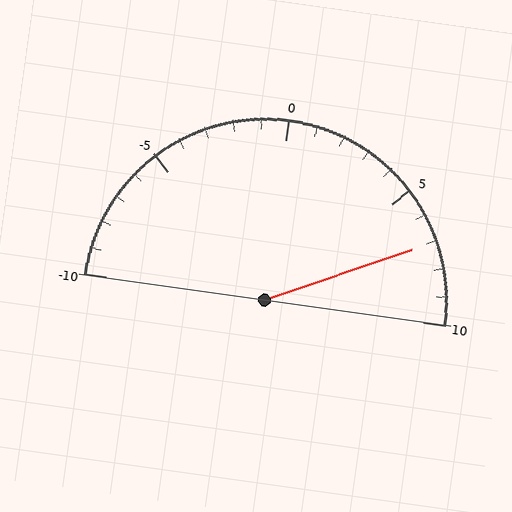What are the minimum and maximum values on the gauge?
The gauge ranges from -10 to 10.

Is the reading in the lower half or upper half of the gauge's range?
The reading is in the upper half of the range (-10 to 10).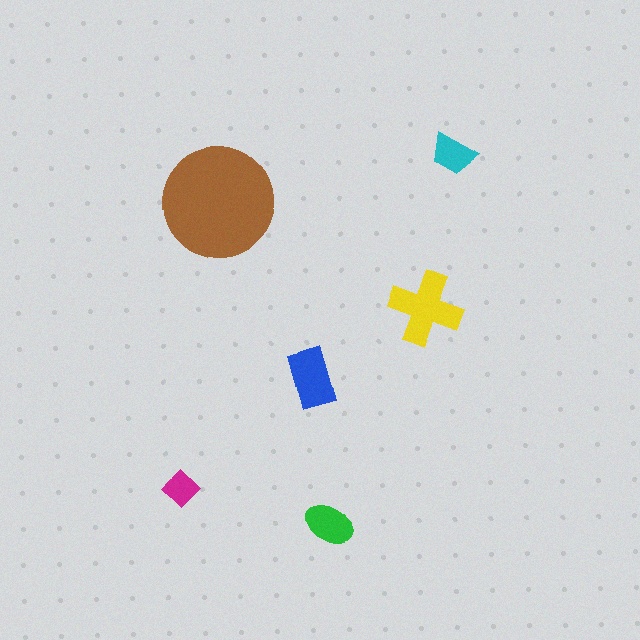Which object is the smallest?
The magenta diamond.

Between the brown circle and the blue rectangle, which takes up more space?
The brown circle.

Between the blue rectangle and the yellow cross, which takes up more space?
The yellow cross.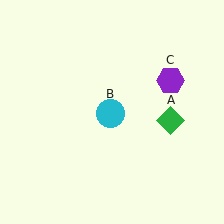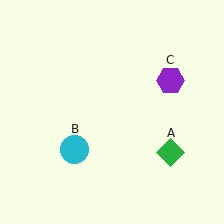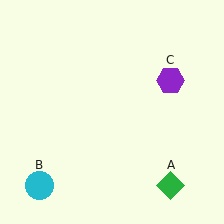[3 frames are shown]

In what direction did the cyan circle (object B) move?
The cyan circle (object B) moved down and to the left.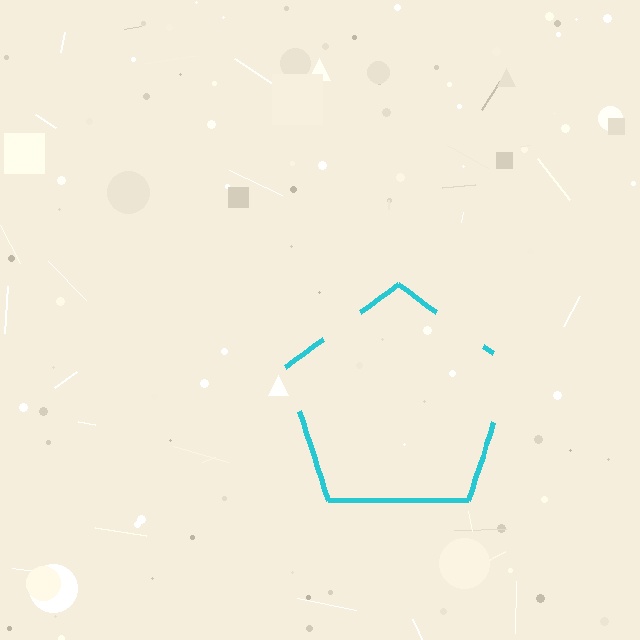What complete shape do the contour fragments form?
The contour fragments form a pentagon.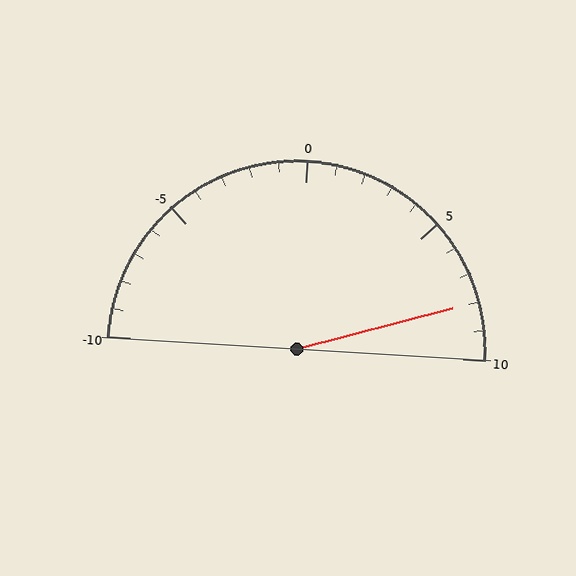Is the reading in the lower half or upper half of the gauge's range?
The reading is in the upper half of the range (-10 to 10).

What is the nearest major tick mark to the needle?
The nearest major tick mark is 10.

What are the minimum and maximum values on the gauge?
The gauge ranges from -10 to 10.